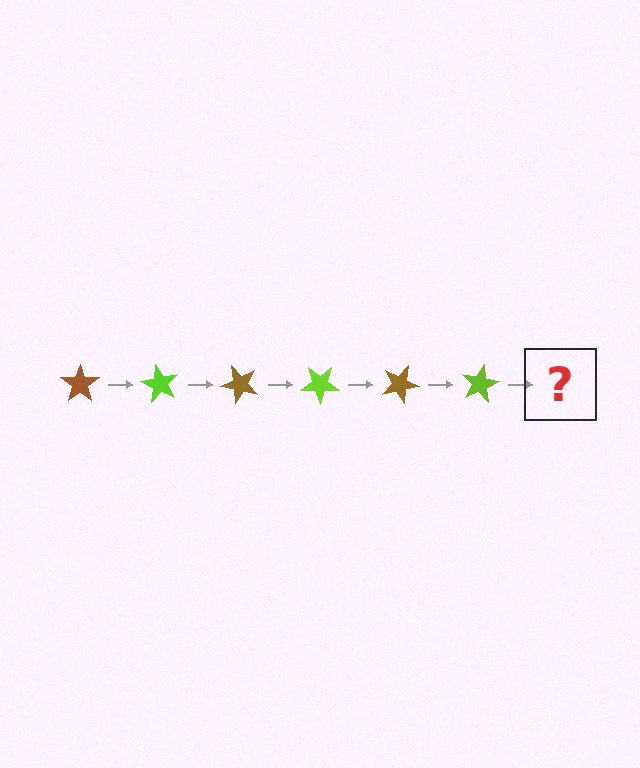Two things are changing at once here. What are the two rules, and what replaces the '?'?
The two rules are that it rotates 60 degrees each step and the color cycles through brown and lime. The '?' should be a brown star, rotated 360 degrees from the start.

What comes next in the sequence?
The next element should be a brown star, rotated 360 degrees from the start.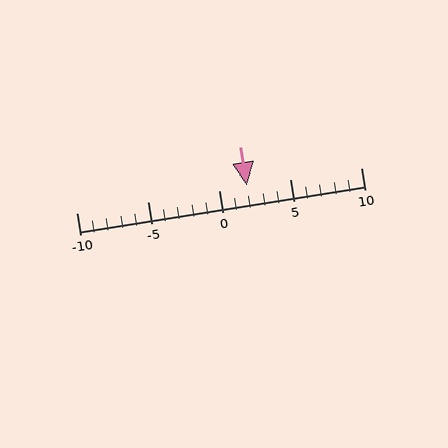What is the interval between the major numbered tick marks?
The major tick marks are spaced 5 units apart.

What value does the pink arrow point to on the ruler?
The pink arrow points to approximately 2.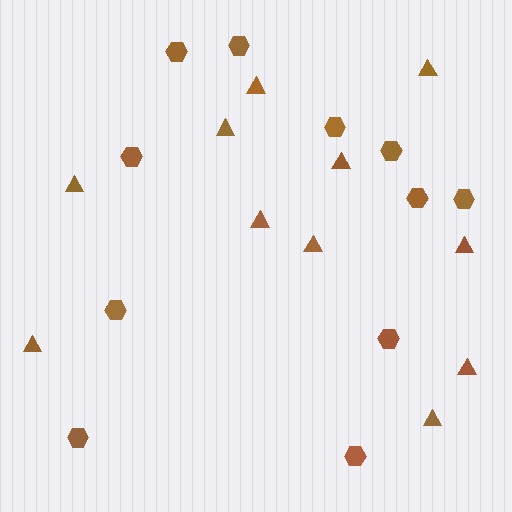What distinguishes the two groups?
There are 2 groups: one group of hexagons (11) and one group of triangles (11).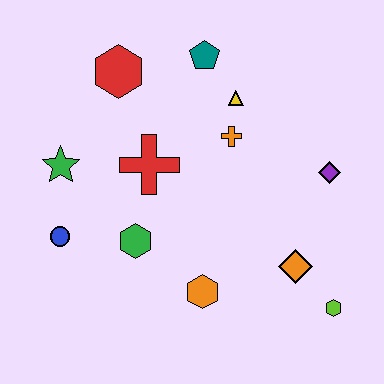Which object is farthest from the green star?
The lime hexagon is farthest from the green star.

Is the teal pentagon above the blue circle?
Yes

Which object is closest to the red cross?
The green hexagon is closest to the red cross.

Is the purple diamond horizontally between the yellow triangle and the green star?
No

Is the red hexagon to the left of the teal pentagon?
Yes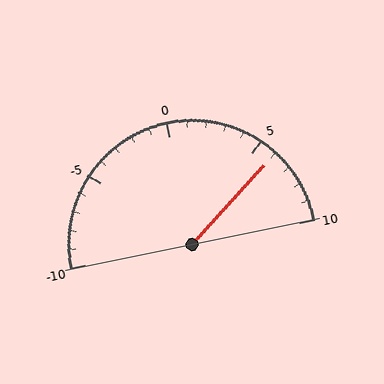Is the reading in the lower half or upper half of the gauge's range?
The reading is in the upper half of the range (-10 to 10).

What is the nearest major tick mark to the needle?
The nearest major tick mark is 5.